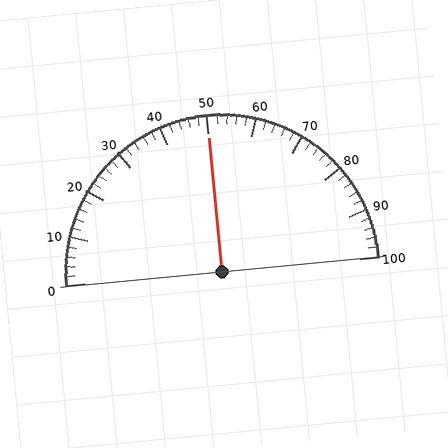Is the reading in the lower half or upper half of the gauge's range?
The reading is in the upper half of the range (0 to 100).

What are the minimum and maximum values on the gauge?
The gauge ranges from 0 to 100.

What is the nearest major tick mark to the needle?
The nearest major tick mark is 50.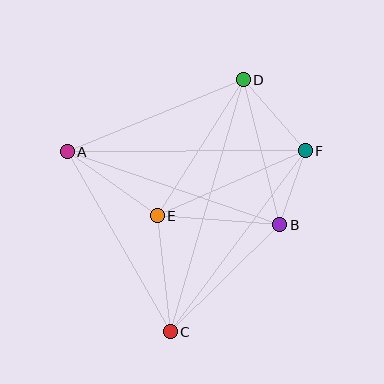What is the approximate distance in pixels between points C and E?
The distance between C and E is approximately 117 pixels.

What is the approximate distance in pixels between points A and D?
The distance between A and D is approximately 190 pixels.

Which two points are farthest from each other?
Points C and D are farthest from each other.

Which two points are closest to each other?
Points B and F are closest to each other.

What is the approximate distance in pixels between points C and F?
The distance between C and F is approximately 226 pixels.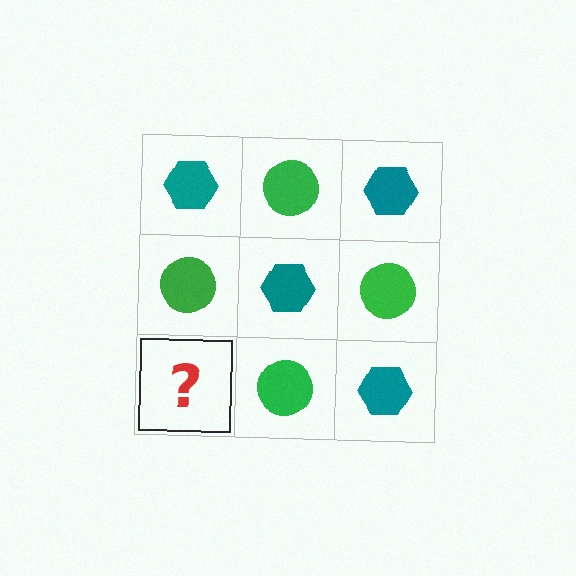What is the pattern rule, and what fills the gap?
The rule is that it alternates teal hexagon and green circle in a checkerboard pattern. The gap should be filled with a teal hexagon.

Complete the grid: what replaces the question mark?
The question mark should be replaced with a teal hexagon.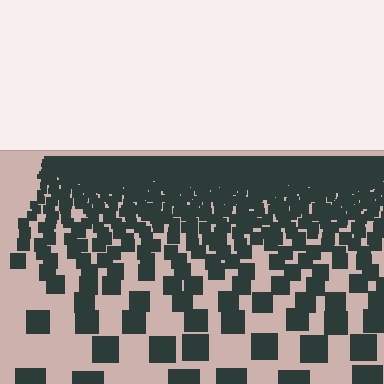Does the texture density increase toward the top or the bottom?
Density increases toward the top.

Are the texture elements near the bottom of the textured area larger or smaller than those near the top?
Larger. Near the bottom, elements are closer to the viewer and appear at a bigger on-screen size.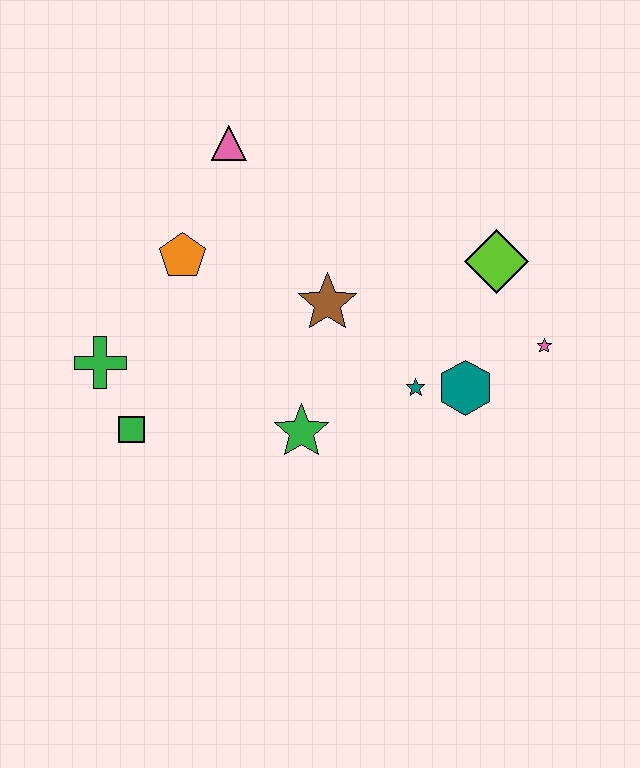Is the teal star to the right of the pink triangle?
Yes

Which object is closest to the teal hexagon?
The teal star is closest to the teal hexagon.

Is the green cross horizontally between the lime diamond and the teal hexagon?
No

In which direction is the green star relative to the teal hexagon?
The green star is to the left of the teal hexagon.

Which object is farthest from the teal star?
The green cross is farthest from the teal star.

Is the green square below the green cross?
Yes